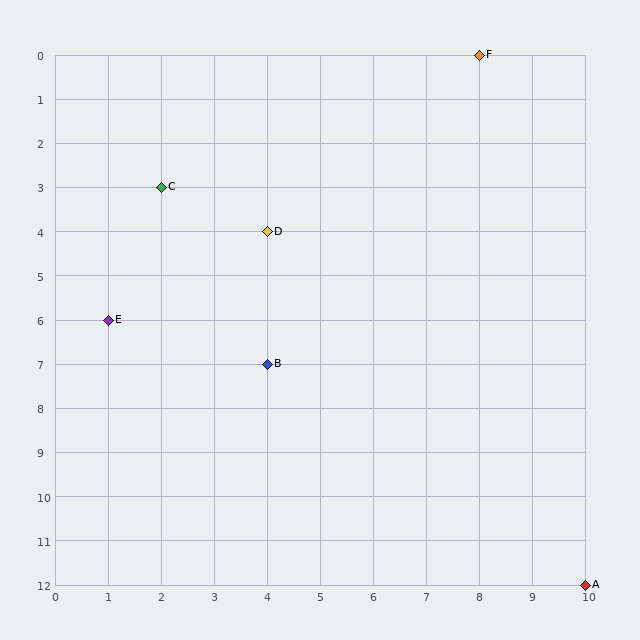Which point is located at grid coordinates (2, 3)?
Point C is at (2, 3).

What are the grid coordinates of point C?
Point C is at grid coordinates (2, 3).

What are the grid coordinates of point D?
Point D is at grid coordinates (4, 4).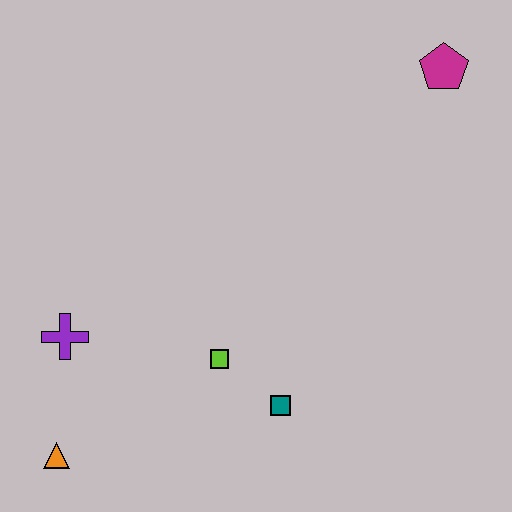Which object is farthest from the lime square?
The magenta pentagon is farthest from the lime square.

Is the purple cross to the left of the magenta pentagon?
Yes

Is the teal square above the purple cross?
No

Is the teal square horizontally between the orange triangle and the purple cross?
No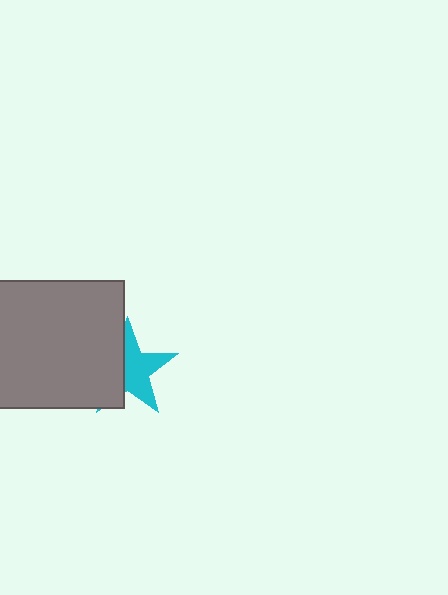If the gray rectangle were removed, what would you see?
You would see the complete cyan star.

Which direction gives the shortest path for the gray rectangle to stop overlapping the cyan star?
Moving left gives the shortest separation.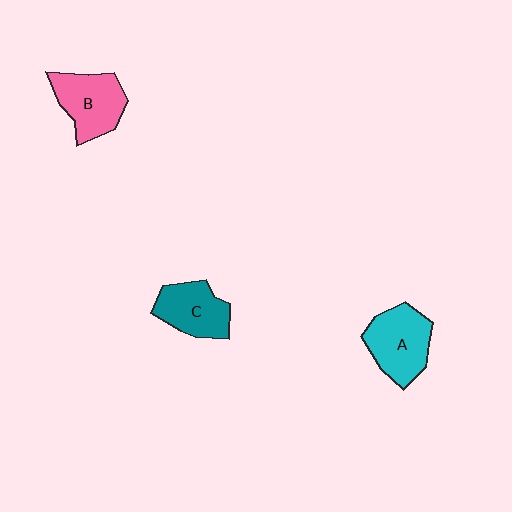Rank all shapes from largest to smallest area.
From largest to smallest: A (cyan), B (pink), C (teal).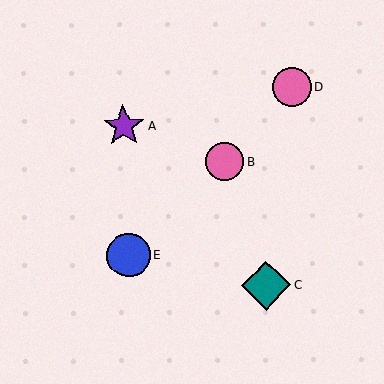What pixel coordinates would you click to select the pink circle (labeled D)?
Click at (292, 87) to select the pink circle D.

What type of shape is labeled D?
Shape D is a pink circle.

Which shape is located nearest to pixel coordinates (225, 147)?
The pink circle (labeled B) at (225, 161) is nearest to that location.